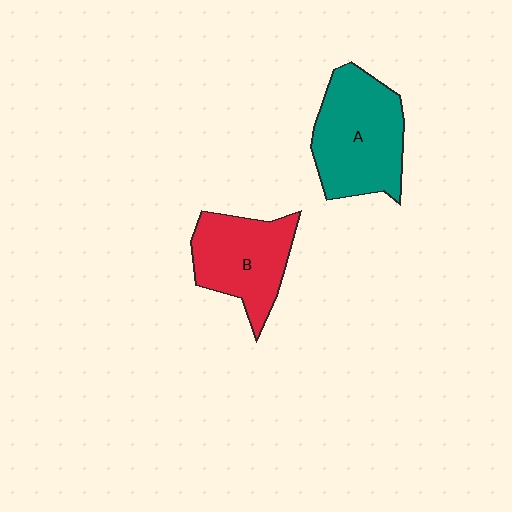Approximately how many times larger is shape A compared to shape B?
Approximately 1.2 times.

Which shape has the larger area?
Shape A (teal).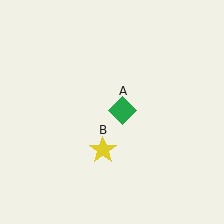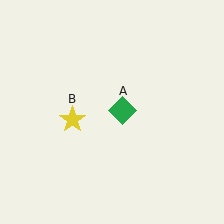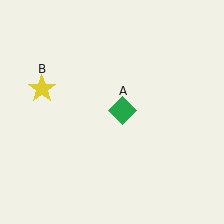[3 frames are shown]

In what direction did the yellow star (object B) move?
The yellow star (object B) moved up and to the left.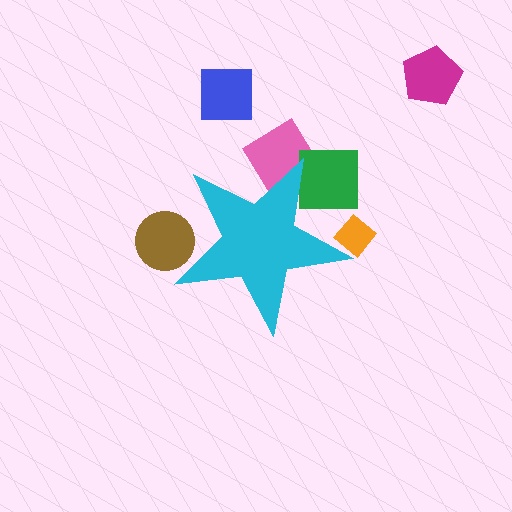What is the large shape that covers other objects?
A cyan star.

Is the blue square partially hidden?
No, the blue square is fully visible.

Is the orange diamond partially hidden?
Yes, the orange diamond is partially hidden behind the cyan star.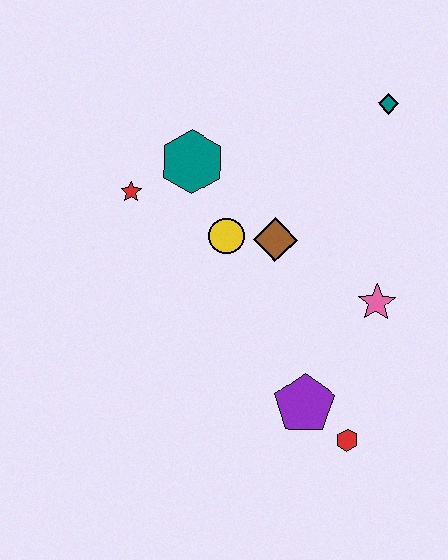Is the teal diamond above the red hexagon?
Yes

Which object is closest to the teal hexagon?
The red star is closest to the teal hexagon.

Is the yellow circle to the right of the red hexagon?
No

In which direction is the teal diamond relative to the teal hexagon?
The teal diamond is to the right of the teal hexagon.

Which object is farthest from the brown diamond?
The red hexagon is farthest from the brown diamond.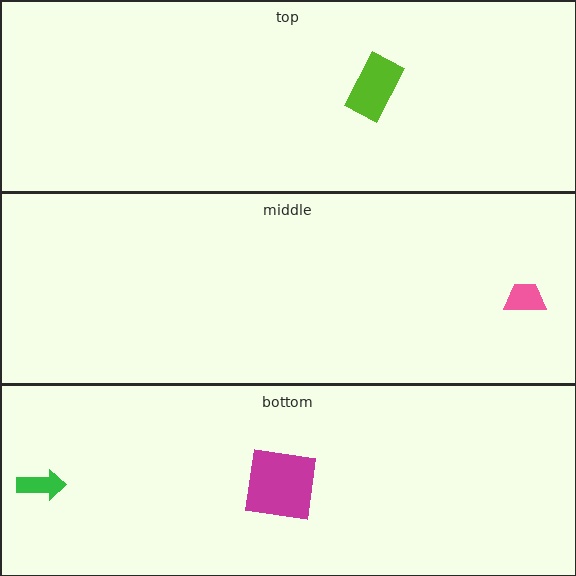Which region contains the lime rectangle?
The top region.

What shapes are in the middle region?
The pink trapezoid.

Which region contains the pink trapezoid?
The middle region.